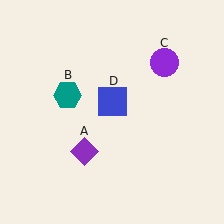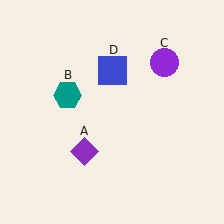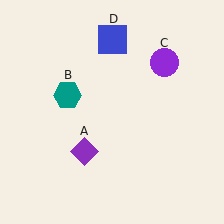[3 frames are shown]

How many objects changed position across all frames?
1 object changed position: blue square (object D).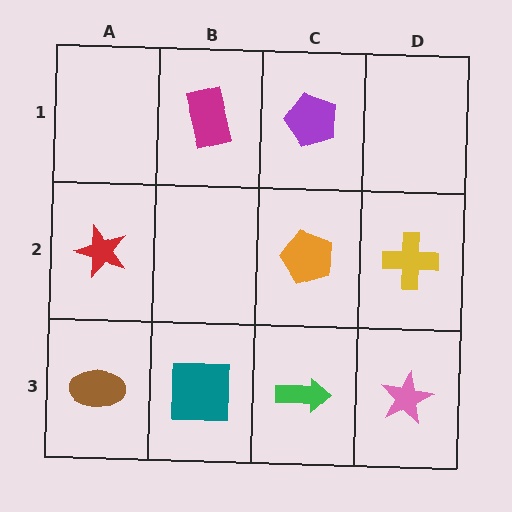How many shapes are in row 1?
2 shapes.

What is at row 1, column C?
A purple pentagon.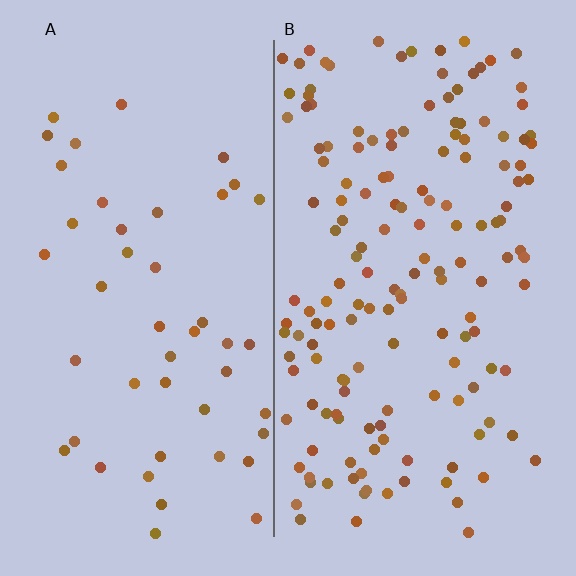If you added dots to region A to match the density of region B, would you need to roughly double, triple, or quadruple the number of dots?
Approximately triple.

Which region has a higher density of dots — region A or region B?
B (the right).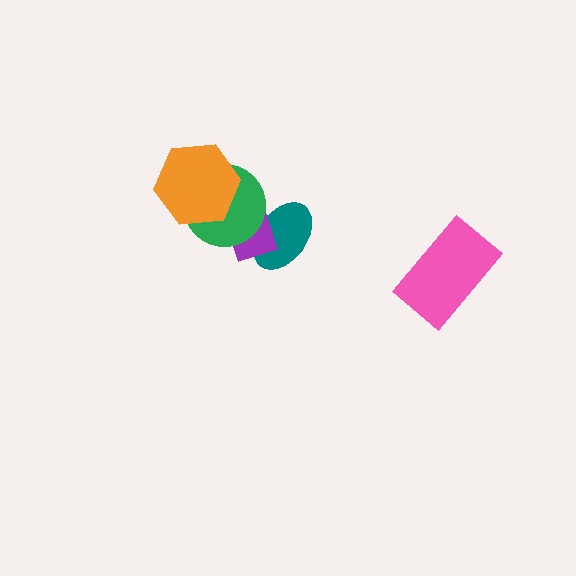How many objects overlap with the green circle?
3 objects overlap with the green circle.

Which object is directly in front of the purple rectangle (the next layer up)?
The green circle is directly in front of the purple rectangle.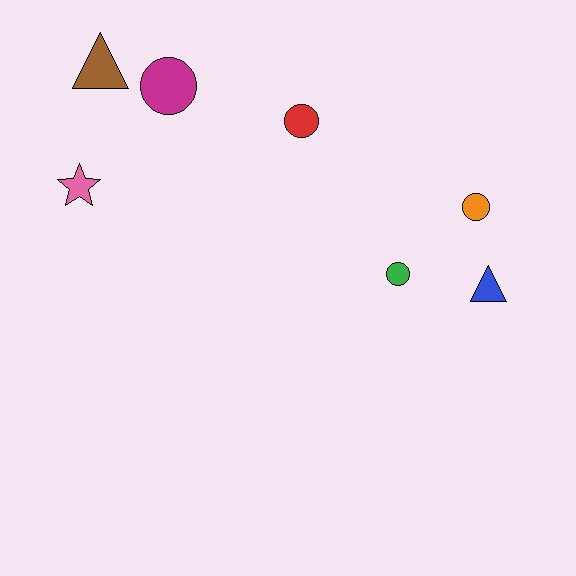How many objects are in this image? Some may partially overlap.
There are 7 objects.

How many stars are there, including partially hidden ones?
There is 1 star.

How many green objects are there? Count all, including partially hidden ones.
There is 1 green object.